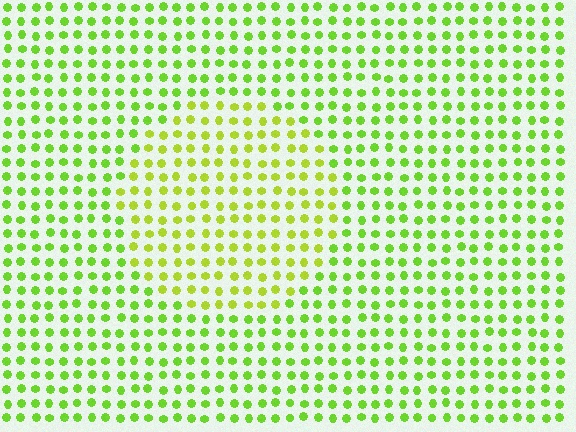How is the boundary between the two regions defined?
The boundary is defined purely by a slight shift in hue (about 23 degrees). Spacing, size, and orientation are identical on both sides.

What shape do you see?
I see a circle.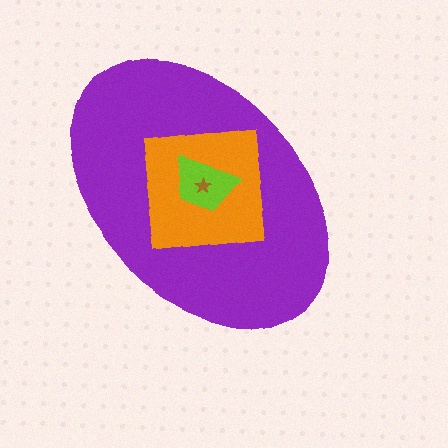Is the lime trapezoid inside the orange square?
Yes.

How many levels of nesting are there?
4.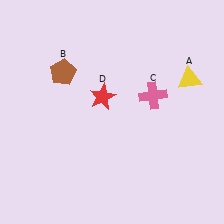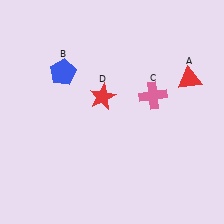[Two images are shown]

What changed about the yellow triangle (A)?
In Image 1, A is yellow. In Image 2, it changed to red.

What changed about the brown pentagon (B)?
In Image 1, B is brown. In Image 2, it changed to blue.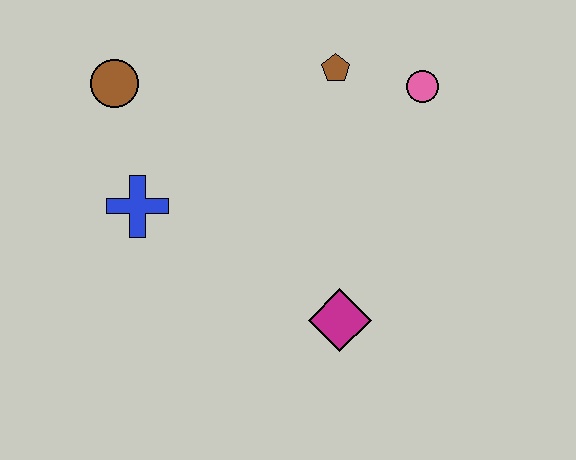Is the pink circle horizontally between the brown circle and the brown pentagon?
No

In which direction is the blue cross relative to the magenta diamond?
The blue cross is to the left of the magenta diamond.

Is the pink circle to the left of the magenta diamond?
No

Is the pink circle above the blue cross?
Yes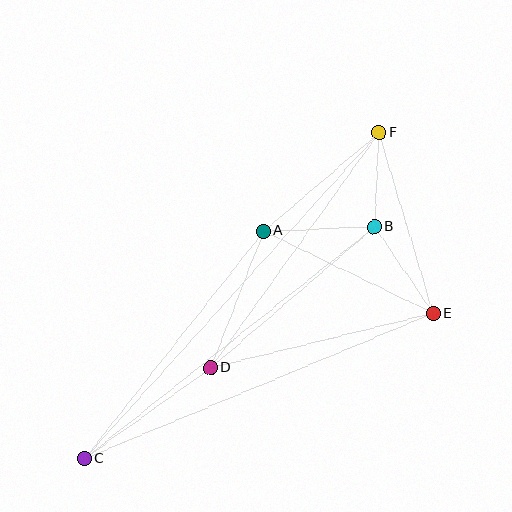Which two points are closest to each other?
Points B and F are closest to each other.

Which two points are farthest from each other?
Points C and F are farthest from each other.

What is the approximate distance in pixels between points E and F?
The distance between E and F is approximately 189 pixels.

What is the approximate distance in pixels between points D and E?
The distance between D and E is approximately 229 pixels.